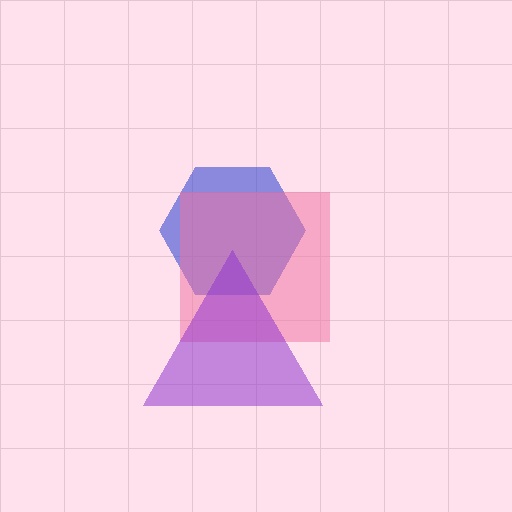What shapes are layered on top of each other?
The layered shapes are: a blue hexagon, a pink square, a purple triangle.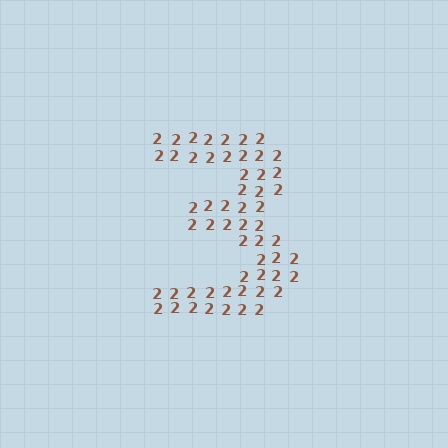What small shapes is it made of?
It is made of small digit 2's.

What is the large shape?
The large shape is the digit 3.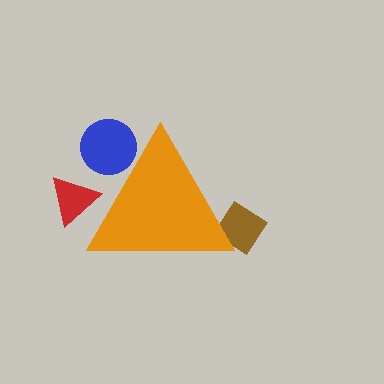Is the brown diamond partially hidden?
Yes, the brown diamond is partially hidden behind the orange triangle.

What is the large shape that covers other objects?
An orange triangle.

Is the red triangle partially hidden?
Yes, the red triangle is partially hidden behind the orange triangle.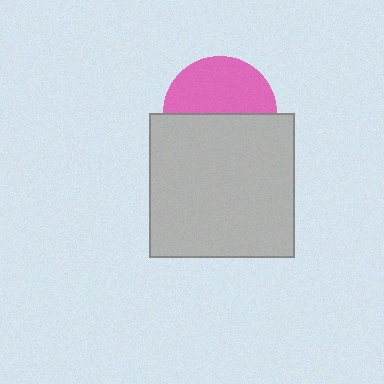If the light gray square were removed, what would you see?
You would see the complete pink circle.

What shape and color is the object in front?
The object in front is a light gray square.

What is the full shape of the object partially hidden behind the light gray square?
The partially hidden object is a pink circle.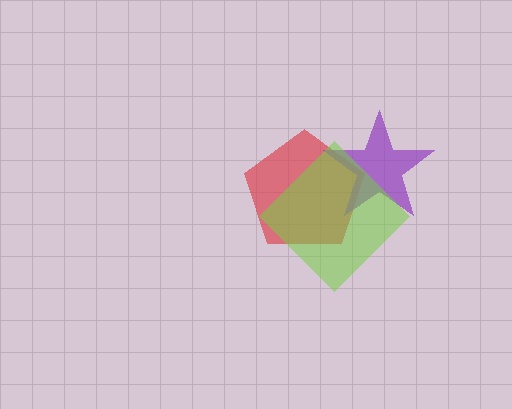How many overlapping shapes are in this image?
There are 3 overlapping shapes in the image.